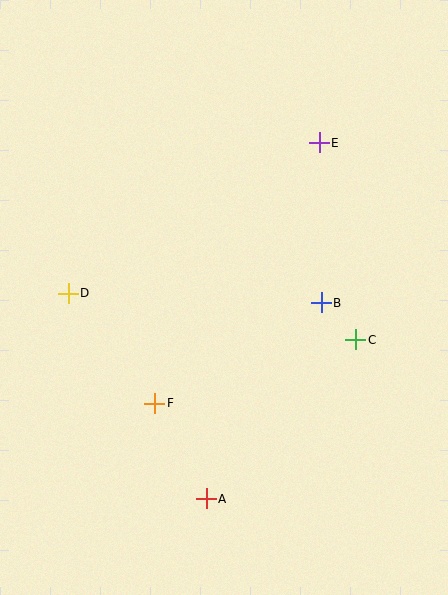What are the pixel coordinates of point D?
Point D is at (68, 293).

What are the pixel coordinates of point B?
Point B is at (321, 303).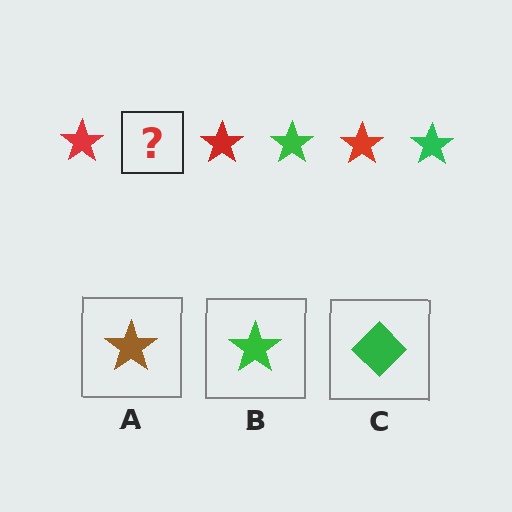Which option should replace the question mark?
Option B.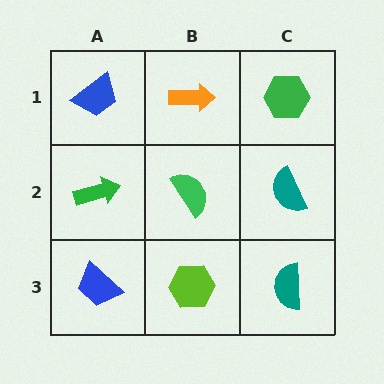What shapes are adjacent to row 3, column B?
A green semicircle (row 2, column B), a blue trapezoid (row 3, column A), a teal semicircle (row 3, column C).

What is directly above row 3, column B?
A green semicircle.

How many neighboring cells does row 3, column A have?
2.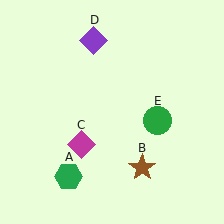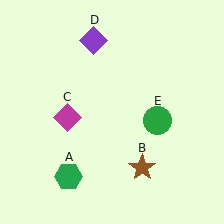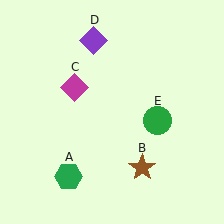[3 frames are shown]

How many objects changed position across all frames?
1 object changed position: magenta diamond (object C).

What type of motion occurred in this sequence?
The magenta diamond (object C) rotated clockwise around the center of the scene.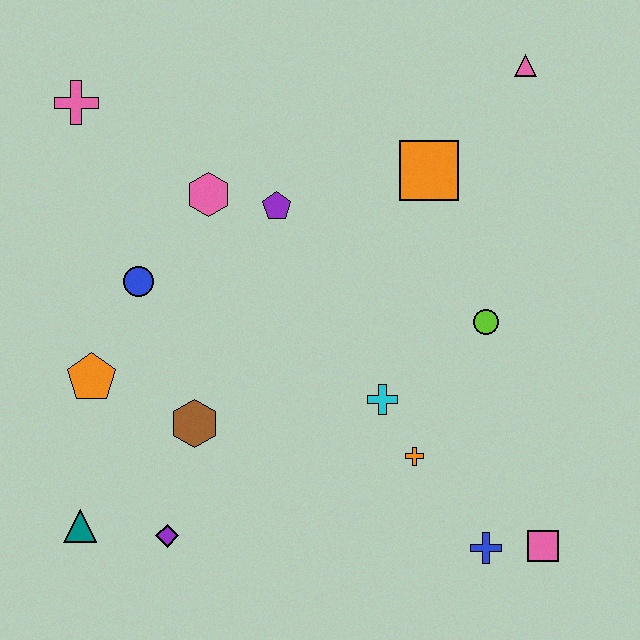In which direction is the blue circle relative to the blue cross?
The blue circle is to the left of the blue cross.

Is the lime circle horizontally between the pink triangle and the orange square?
Yes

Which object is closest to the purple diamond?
The teal triangle is closest to the purple diamond.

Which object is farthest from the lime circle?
The pink cross is farthest from the lime circle.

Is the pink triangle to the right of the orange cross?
Yes